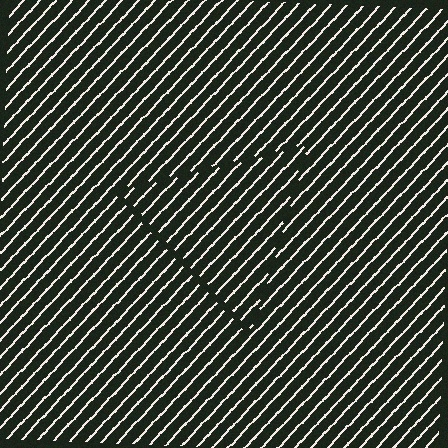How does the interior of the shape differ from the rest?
The interior of the shape contains the same grating, shifted by half a period — the contour is defined by the phase discontinuity where line-ends from the inner and outer gratings abut.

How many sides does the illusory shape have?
3 sides — the line-ends trace a triangle.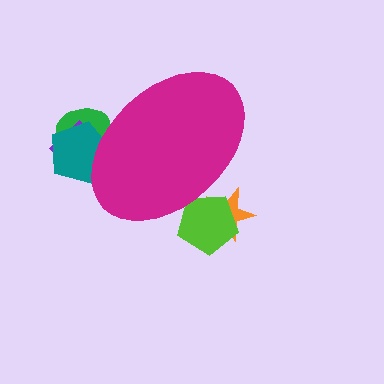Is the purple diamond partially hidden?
Yes, the purple diamond is partially hidden behind the magenta ellipse.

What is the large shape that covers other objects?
A magenta ellipse.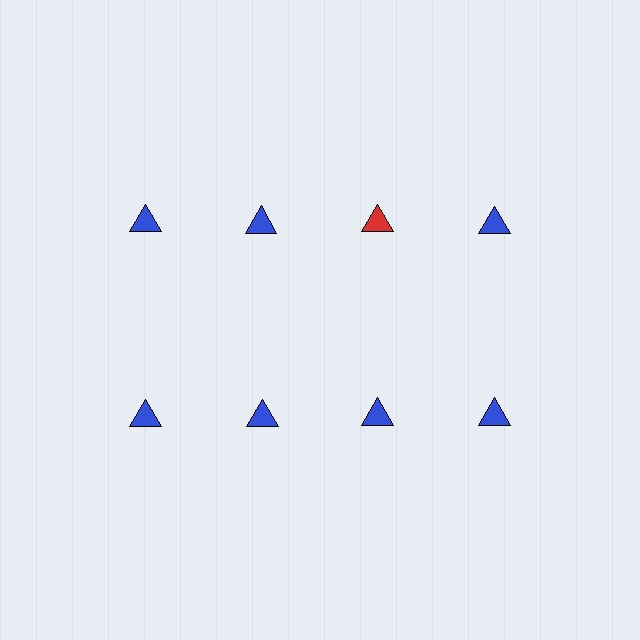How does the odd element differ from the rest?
It has a different color: red instead of blue.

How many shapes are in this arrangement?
There are 8 shapes arranged in a grid pattern.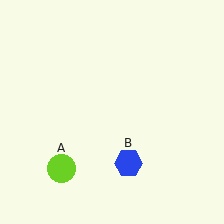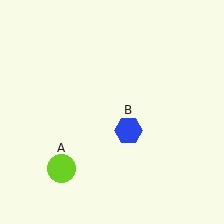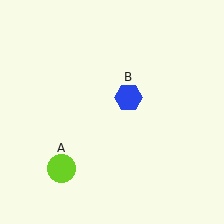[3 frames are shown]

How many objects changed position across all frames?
1 object changed position: blue hexagon (object B).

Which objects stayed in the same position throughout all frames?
Lime circle (object A) remained stationary.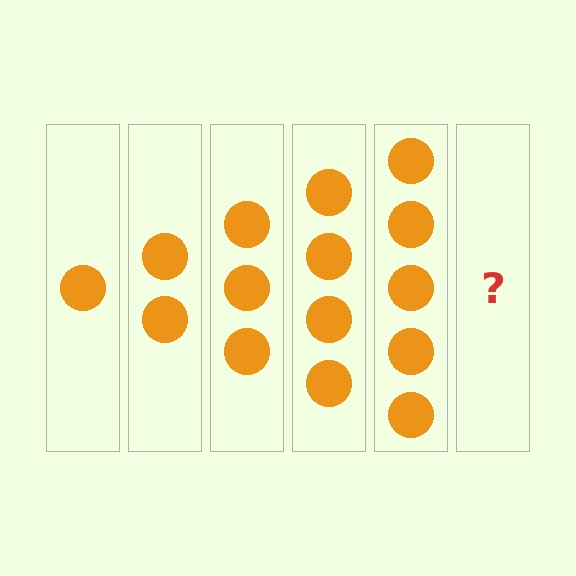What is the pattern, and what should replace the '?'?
The pattern is that each step adds one more circle. The '?' should be 6 circles.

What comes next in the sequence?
The next element should be 6 circles.